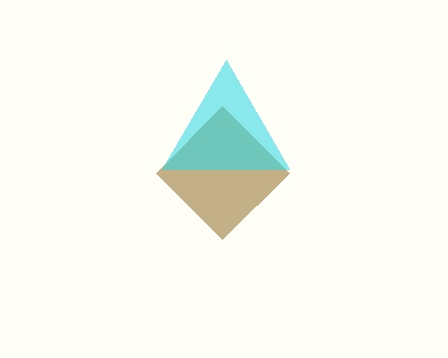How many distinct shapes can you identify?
There are 2 distinct shapes: a brown diamond, a cyan triangle.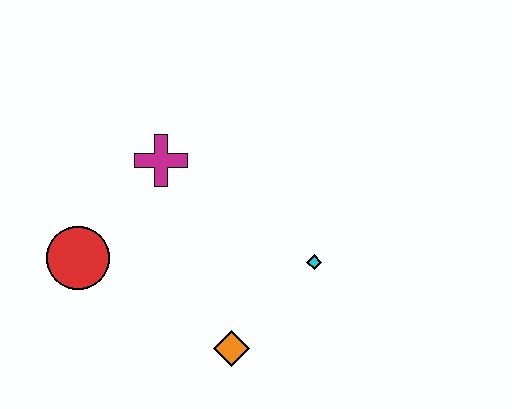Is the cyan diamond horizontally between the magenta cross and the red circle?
No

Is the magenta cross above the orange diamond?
Yes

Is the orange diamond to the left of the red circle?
No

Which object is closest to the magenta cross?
The red circle is closest to the magenta cross.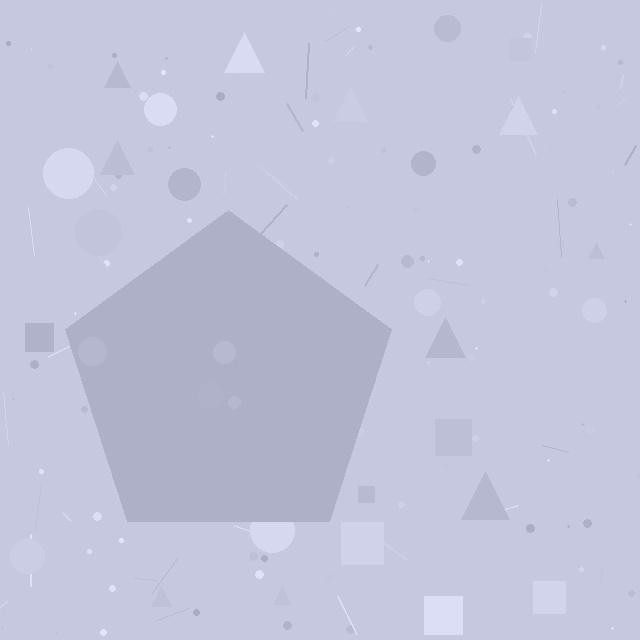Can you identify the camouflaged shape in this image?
The camouflaged shape is a pentagon.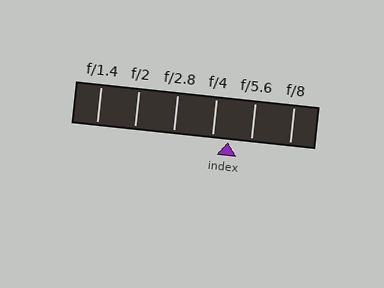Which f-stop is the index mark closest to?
The index mark is closest to f/4.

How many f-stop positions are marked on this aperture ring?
There are 6 f-stop positions marked.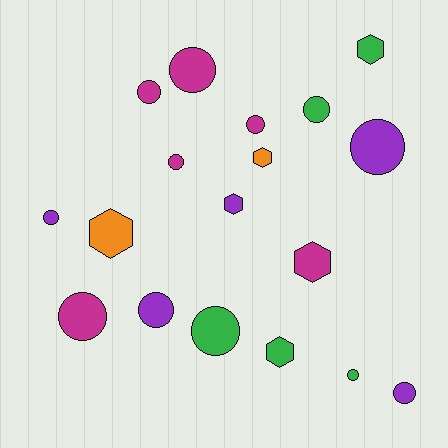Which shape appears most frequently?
Circle, with 12 objects.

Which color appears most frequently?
Magenta, with 6 objects.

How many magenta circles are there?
There are 5 magenta circles.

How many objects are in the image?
There are 18 objects.